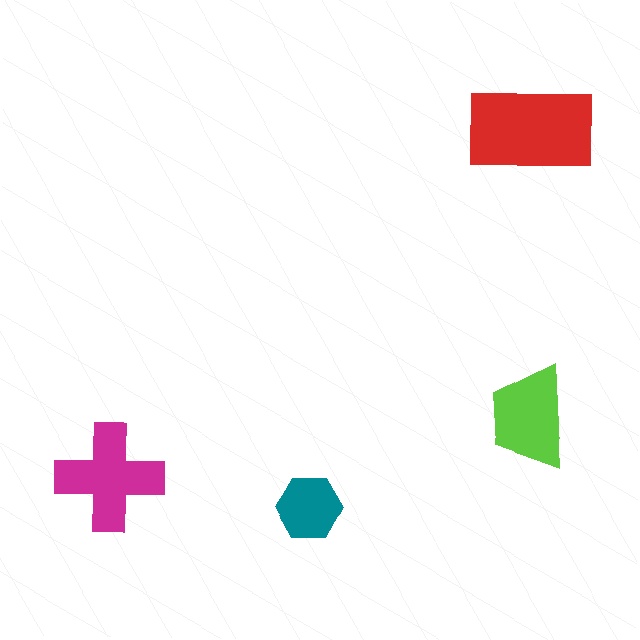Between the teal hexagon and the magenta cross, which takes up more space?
The magenta cross.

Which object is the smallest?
The teal hexagon.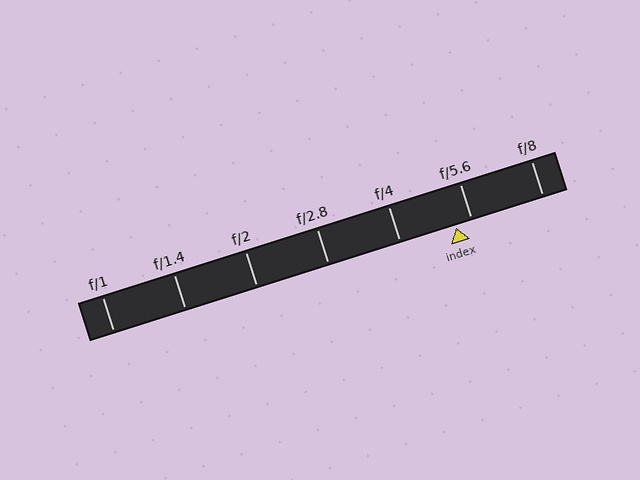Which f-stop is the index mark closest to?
The index mark is closest to f/5.6.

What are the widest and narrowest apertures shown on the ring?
The widest aperture shown is f/1 and the narrowest is f/8.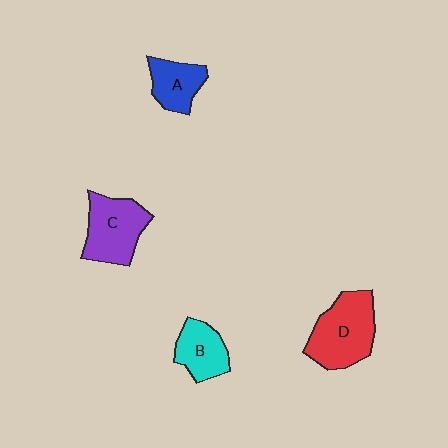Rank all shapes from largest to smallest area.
From largest to smallest: D (red), C (purple), B (cyan), A (blue).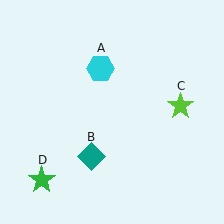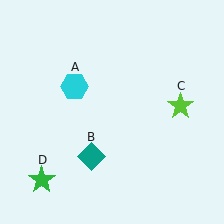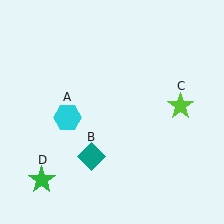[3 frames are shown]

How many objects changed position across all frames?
1 object changed position: cyan hexagon (object A).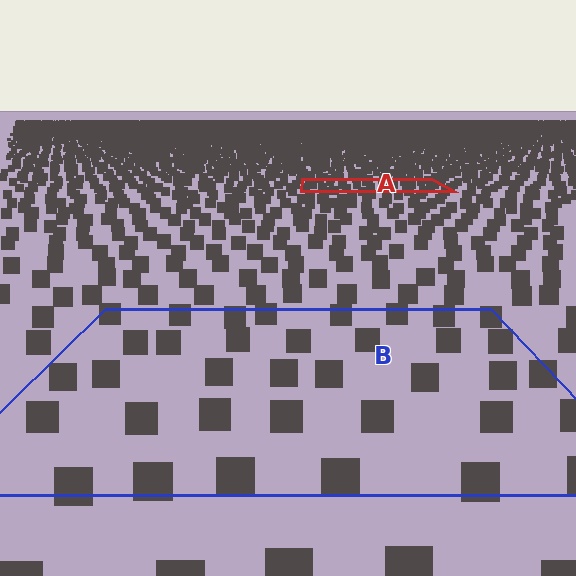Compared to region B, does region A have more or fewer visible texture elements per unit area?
Region A has more texture elements per unit area — they are packed more densely because it is farther away.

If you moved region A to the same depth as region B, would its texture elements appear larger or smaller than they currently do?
They would appear larger. At a closer depth, the same texture elements are projected at a bigger on-screen size.